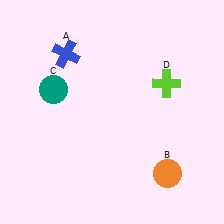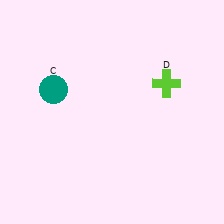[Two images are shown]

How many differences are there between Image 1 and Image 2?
There are 2 differences between the two images.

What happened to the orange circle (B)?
The orange circle (B) was removed in Image 2. It was in the bottom-right area of Image 1.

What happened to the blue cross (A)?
The blue cross (A) was removed in Image 2. It was in the top-left area of Image 1.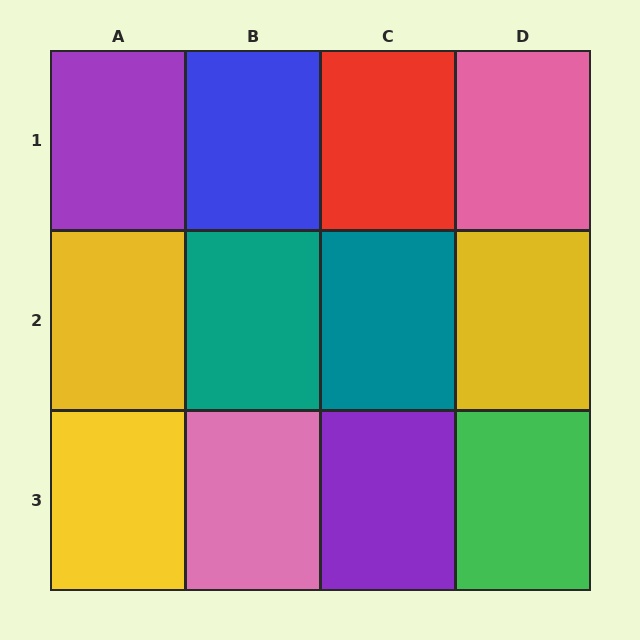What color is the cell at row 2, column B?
Teal.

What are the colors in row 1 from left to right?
Purple, blue, red, pink.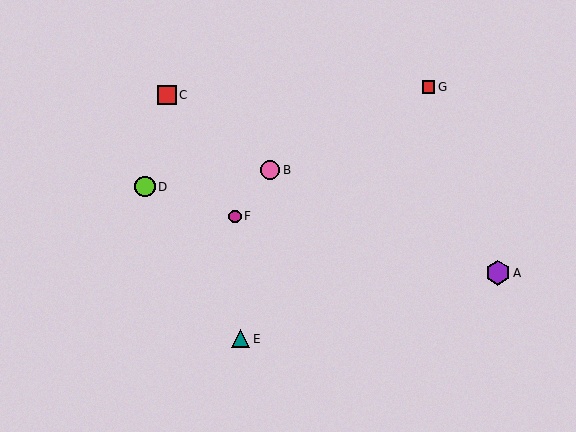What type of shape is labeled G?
Shape G is a red square.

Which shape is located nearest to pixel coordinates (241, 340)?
The teal triangle (labeled E) at (240, 339) is nearest to that location.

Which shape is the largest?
The purple hexagon (labeled A) is the largest.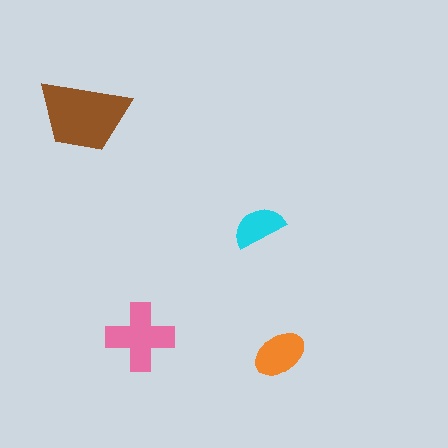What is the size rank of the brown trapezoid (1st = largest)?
1st.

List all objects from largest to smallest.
The brown trapezoid, the pink cross, the orange ellipse, the cyan semicircle.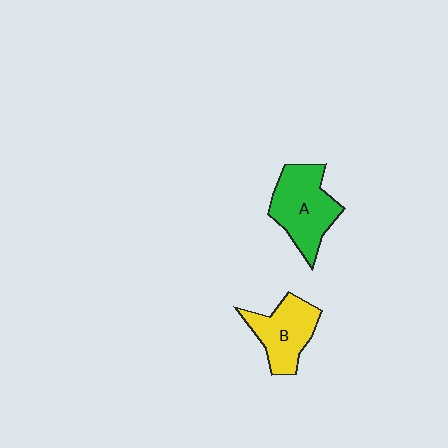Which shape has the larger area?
Shape A (green).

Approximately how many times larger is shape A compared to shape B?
Approximately 1.2 times.